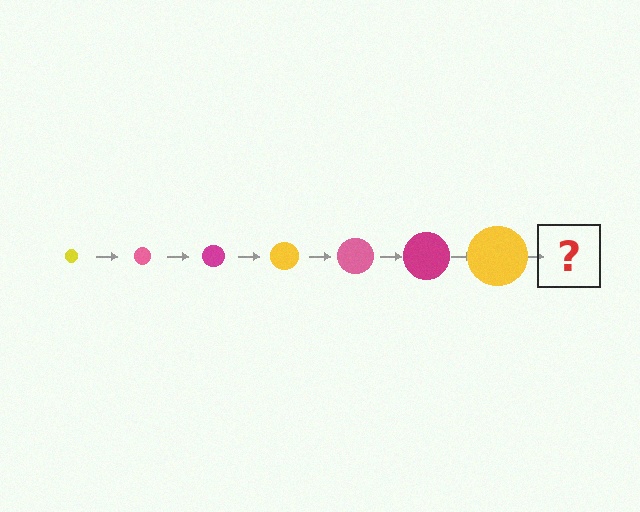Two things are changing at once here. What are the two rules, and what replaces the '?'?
The two rules are that the circle grows larger each step and the color cycles through yellow, pink, and magenta. The '?' should be a pink circle, larger than the previous one.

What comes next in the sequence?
The next element should be a pink circle, larger than the previous one.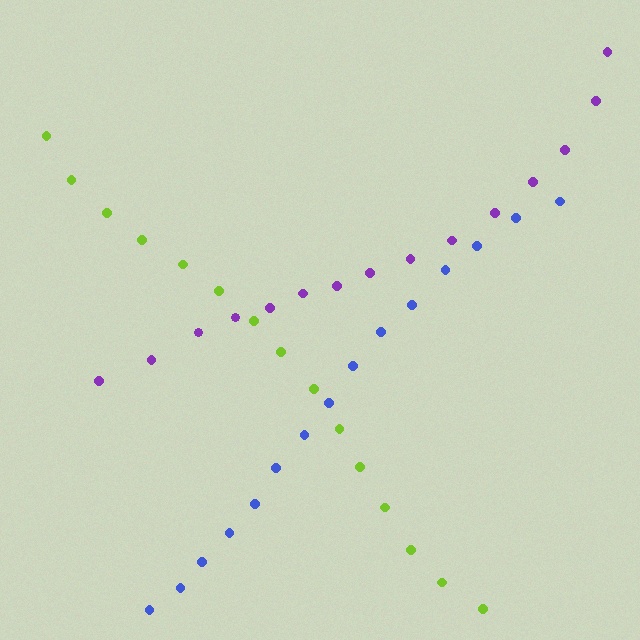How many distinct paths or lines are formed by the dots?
There are 3 distinct paths.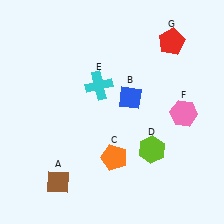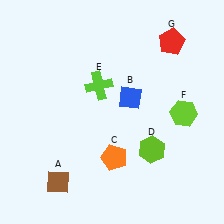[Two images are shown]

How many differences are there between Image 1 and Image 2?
There are 2 differences between the two images.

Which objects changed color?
E changed from cyan to lime. F changed from pink to lime.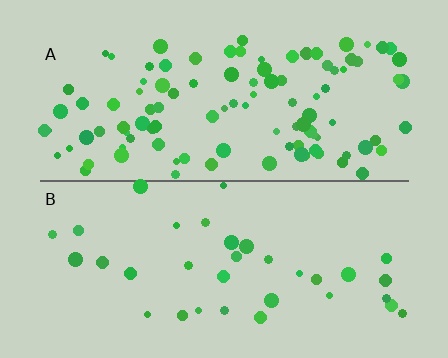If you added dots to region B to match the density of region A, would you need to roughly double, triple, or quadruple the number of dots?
Approximately triple.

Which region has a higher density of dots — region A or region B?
A (the top).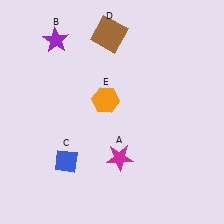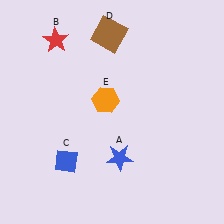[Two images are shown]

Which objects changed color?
A changed from magenta to blue. B changed from purple to red.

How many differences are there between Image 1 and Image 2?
There are 2 differences between the two images.